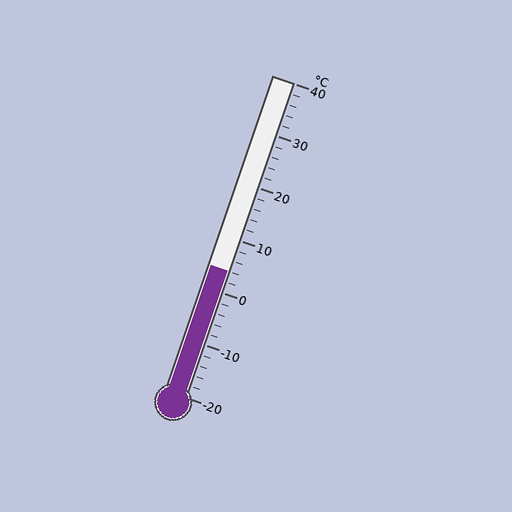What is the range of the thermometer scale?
The thermometer scale ranges from -20°C to 40°C.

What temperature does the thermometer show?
The thermometer shows approximately 4°C.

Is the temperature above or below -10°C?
The temperature is above -10°C.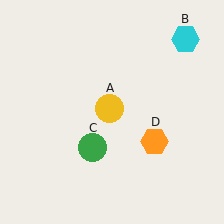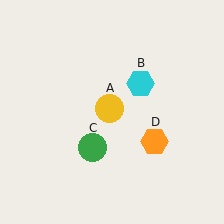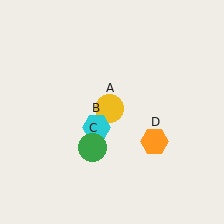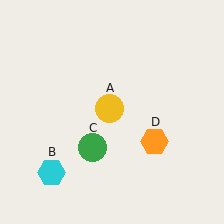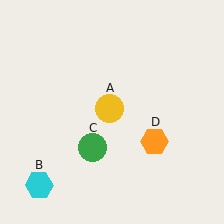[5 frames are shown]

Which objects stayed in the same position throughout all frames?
Yellow circle (object A) and green circle (object C) and orange hexagon (object D) remained stationary.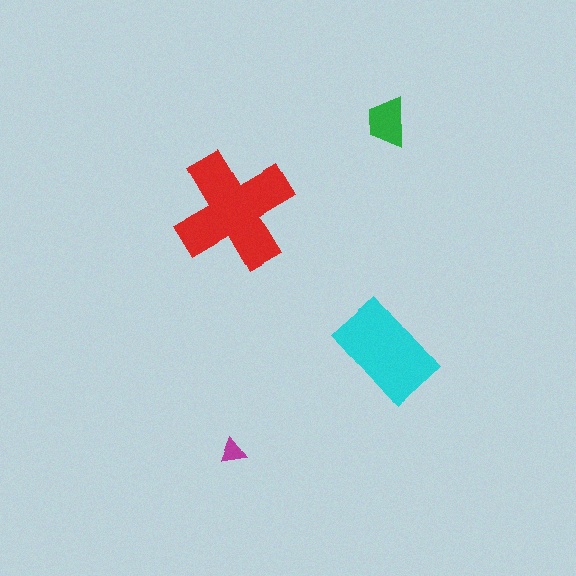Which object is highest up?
The green trapezoid is topmost.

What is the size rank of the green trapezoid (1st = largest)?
3rd.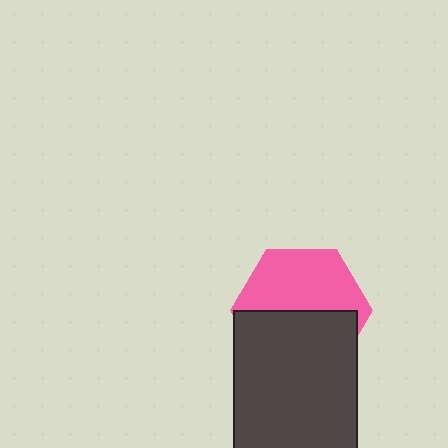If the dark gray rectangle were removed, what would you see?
You would see the complete pink hexagon.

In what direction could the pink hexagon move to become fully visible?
The pink hexagon could move up. That would shift it out from behind the dark gray rectangle entirely.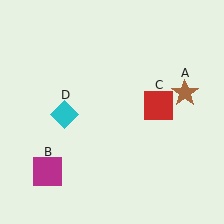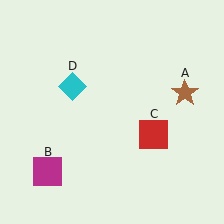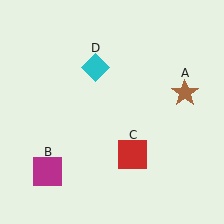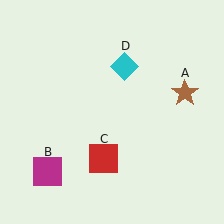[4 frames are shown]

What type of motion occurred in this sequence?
The red square (object C), cyan diamond (object D) rotated clockwise around the center of the scene.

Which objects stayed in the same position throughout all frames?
Brown star (object A) and magenta square (object B) remained stationary.